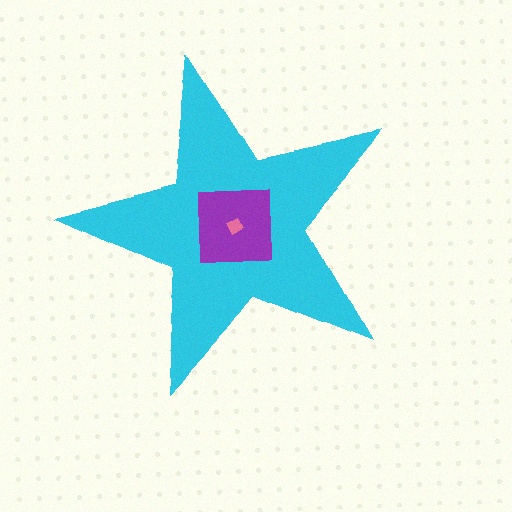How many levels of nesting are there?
3.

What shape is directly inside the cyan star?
The purple square.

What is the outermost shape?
The cyan star.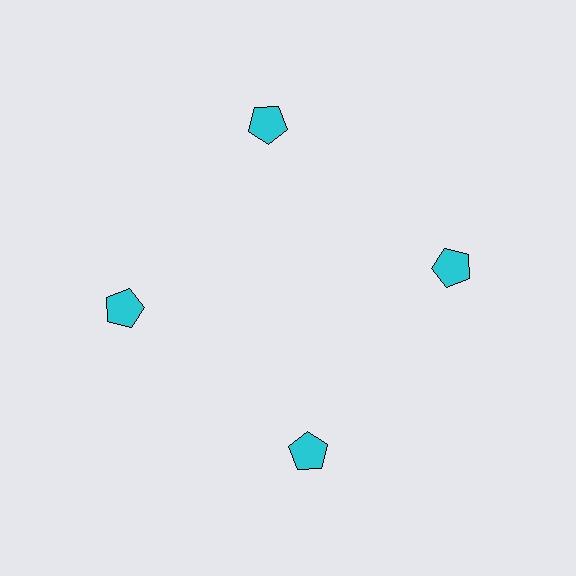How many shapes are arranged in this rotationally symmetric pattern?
There are 4 shapes, arranged in 4 groups of 1.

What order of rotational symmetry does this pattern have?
This pattern has 4-fold rotational symmetry.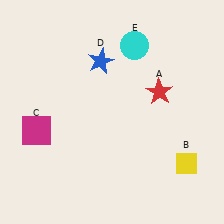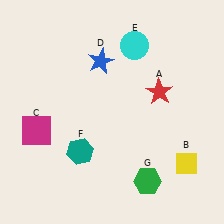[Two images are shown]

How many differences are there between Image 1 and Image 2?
There are 2 differences between the two images.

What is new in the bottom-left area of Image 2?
A teal hexagon (F) was added in the bottom-left area of Image 2.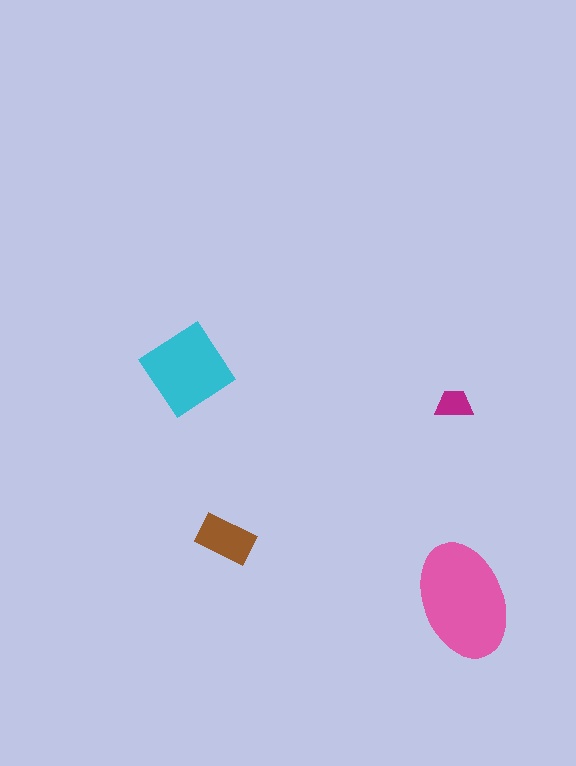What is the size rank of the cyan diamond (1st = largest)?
2nd.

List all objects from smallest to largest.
The magenta trapezoid, the brown rectangle, the cyan diamond, the pink ellipse.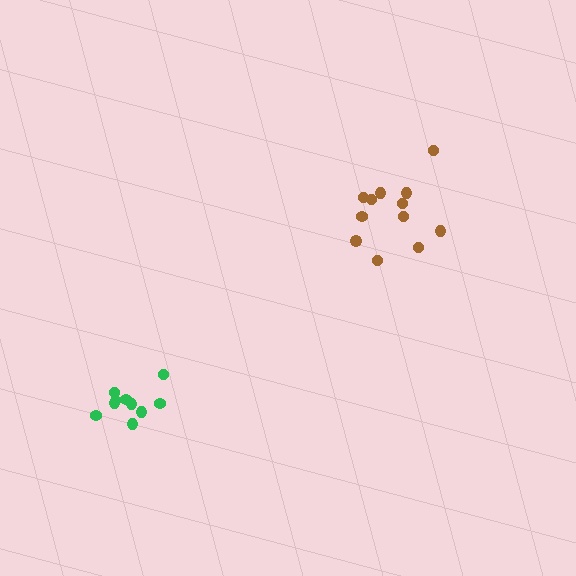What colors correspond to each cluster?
The clusters are colored: brown, green.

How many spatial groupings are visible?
There are 2 spatial groupings.